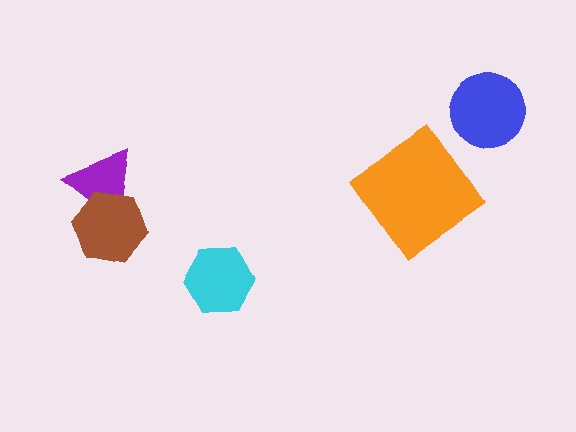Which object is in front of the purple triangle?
The brown hexagon is in front of the purple triangle.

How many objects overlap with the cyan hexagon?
0 objects overlap with the cyan hexagon.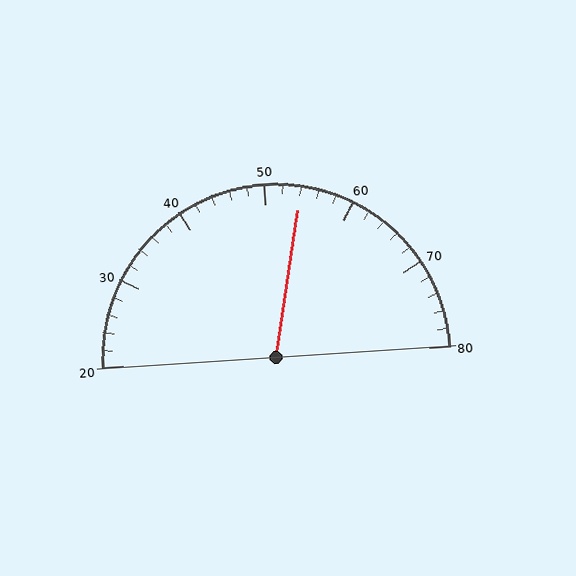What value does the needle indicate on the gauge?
The needle indicates approximately 54.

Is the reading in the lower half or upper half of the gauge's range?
The reading is in the upper half of the range (20 to 80).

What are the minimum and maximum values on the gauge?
The gauge ranges from 20 to 80.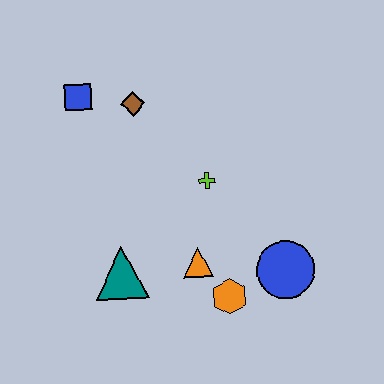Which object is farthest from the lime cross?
The blue square is farthest from the lime cross.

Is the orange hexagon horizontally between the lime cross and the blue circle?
Yes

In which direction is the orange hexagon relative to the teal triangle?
The orange hexagon is to the right of the teal triangle.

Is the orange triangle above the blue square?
No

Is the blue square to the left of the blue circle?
Yes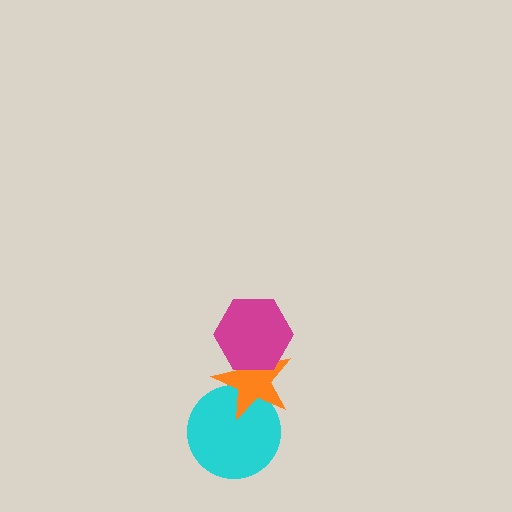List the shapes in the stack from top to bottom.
From top to bottom: the magenta hexagon, the orange star, the cyan circle.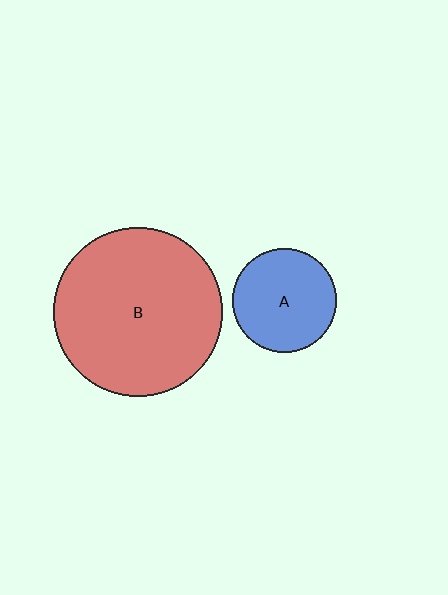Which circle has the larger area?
Circle B (red).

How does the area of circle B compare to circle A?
Approximately 2.6 times.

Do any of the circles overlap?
No, none of the circles overlap.